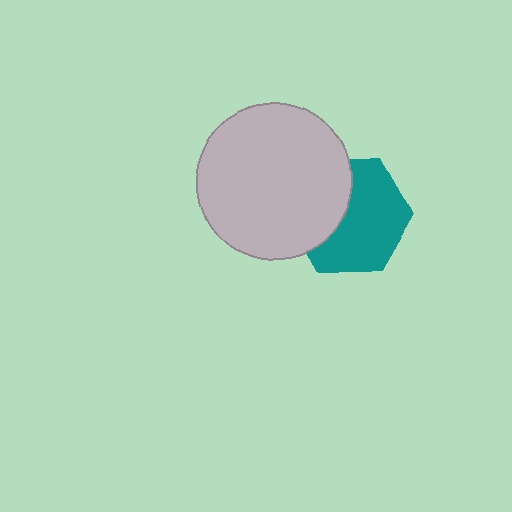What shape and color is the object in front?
The object in front is a light gray circle.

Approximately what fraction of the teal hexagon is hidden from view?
Roughly 38% of the teal hexagon is hidden behind the light gray circle.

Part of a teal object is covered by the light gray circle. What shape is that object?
It is a hexagon.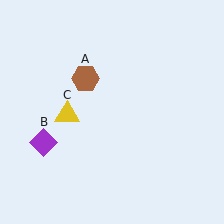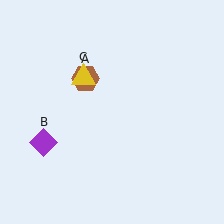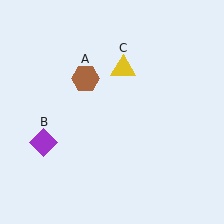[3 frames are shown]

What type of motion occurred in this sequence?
The yellow triangle (object C) rotated clockwise around the center of the scene.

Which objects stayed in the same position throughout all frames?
Brown hexagon (object A) and purple diamond (object B) remained stationary.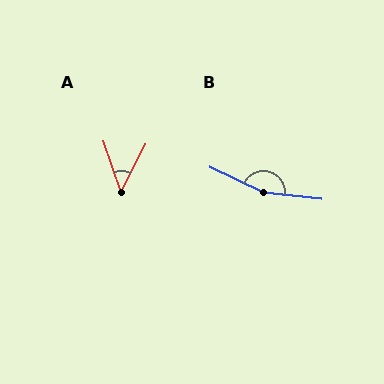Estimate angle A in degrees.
Approximately 46 degrees.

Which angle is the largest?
B, at approximately 161 degrees.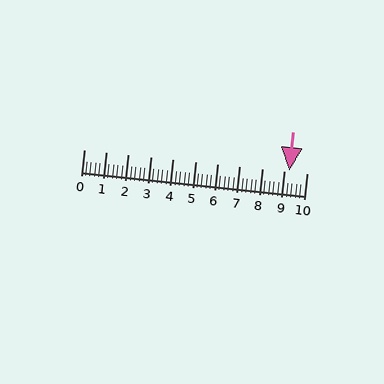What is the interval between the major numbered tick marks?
The major tick marks are spaced 1 units apart.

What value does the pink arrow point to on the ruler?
The pink arrow points to approximately 9.2.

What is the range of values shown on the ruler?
The ruler shows values from 0 to 10.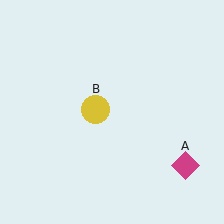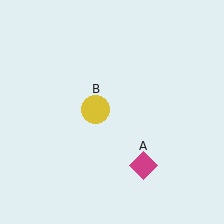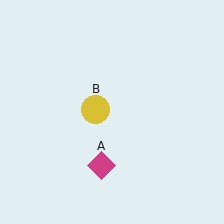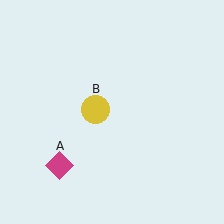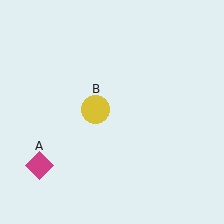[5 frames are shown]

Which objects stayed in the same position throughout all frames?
Yellow circle (object B) remained stationary.